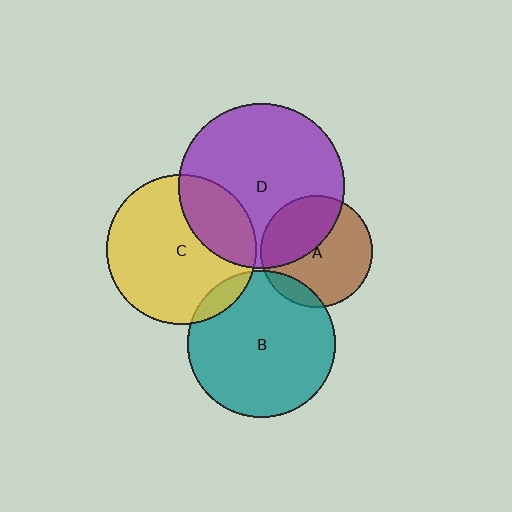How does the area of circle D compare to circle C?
Approximately 1.2 times.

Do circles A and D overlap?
Yes.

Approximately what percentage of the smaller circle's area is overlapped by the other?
Approximately 40%.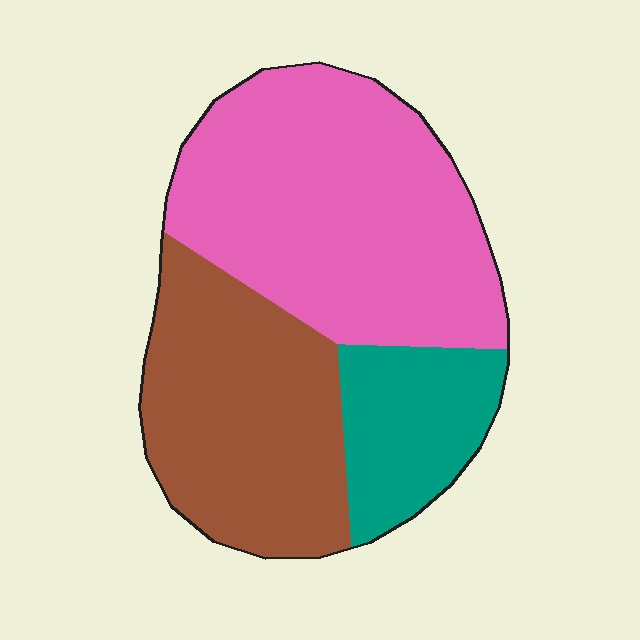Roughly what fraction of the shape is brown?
Brown takes up about one third (1/3) of the shape.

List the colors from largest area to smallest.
From largest to smallest: pink, brown, teal.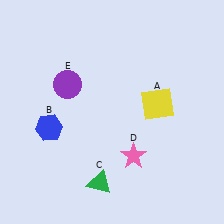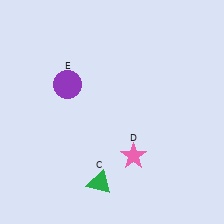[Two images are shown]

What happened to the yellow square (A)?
The yellow square (A) was removed in Image 2. It was in the top-right area of Image 1.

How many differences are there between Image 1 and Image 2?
There are 2 differences between the two images.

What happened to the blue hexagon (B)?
The blue hexagon (B) was removed in Image 2. It was in the bottom-left area of Image 1.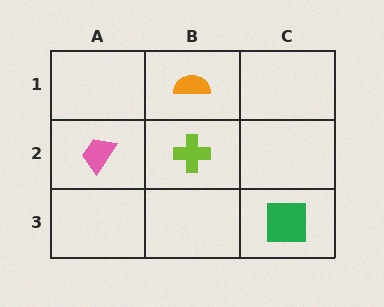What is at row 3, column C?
A green square.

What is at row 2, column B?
A lime cross.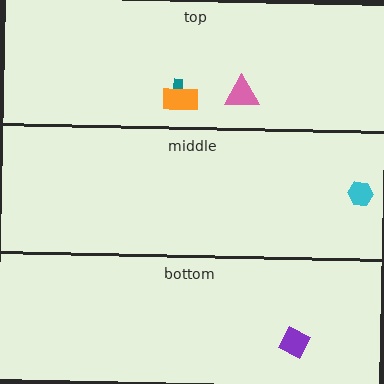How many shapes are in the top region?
3.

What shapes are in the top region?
The pink triangle, the teal arrow, the orange rectangle.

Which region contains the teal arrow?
The top region.